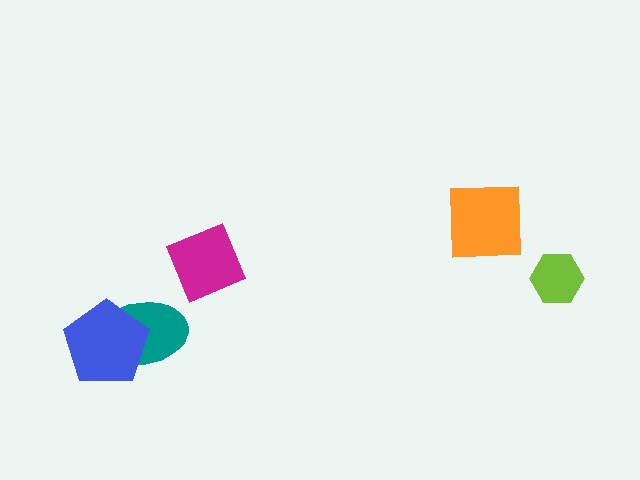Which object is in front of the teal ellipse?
The blue pentagon is in front of the teal ellipse.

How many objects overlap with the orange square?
0 objects overlap with the orange square.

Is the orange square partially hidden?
No, no other shape covers it.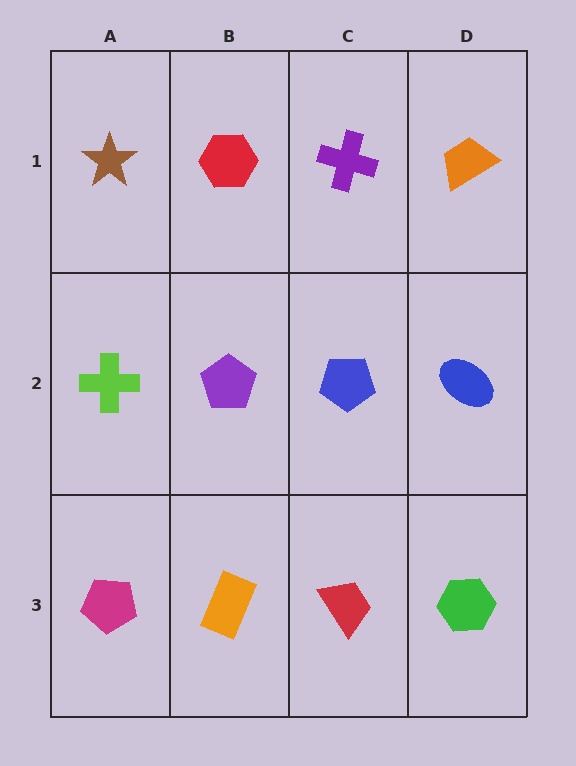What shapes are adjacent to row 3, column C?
A blue pentagon (row 2, column C), an orange rectangle (row 3, column B), a green hexagon (row 3, column D).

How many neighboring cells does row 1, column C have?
3.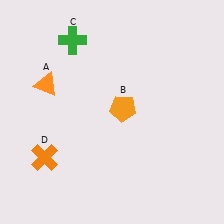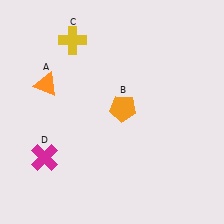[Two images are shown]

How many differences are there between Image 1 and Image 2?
There are 2 differences between the two images.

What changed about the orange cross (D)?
In Image 1, D is orange. In Image 2, it changed to magenta.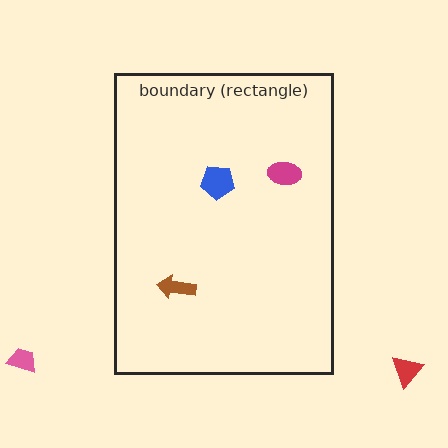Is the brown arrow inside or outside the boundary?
Inside.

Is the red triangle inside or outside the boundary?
Outside.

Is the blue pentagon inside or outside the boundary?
Inside.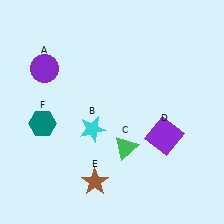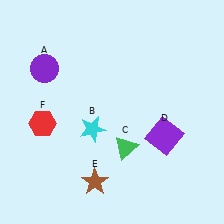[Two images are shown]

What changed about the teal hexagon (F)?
In Image 1, F is teal. In Image 2, it changed to red.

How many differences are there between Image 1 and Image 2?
There is 1 difference between the two images.